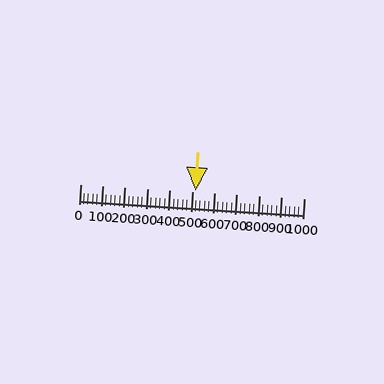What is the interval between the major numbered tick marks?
The major tick marks are spaced 100 units apart.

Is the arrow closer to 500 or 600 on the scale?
The arrow is closer to 500.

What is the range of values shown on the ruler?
The ruler shows values from 0 to 1000.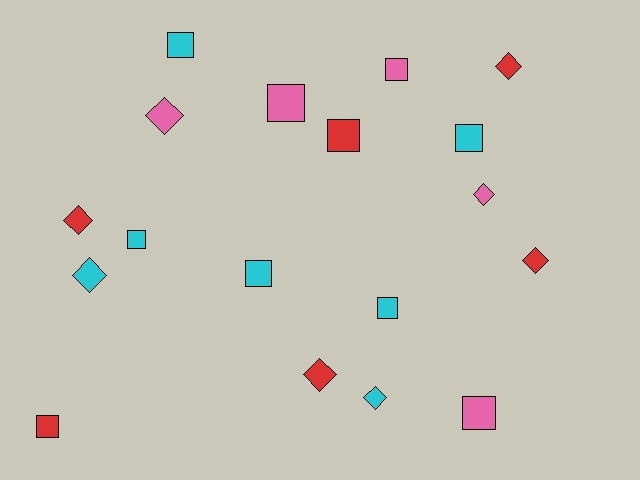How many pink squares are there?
There are 3 pink squares.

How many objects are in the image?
There are 18 objects.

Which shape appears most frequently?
Square, with 10 objects.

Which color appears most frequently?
Cyan, with 7 objects.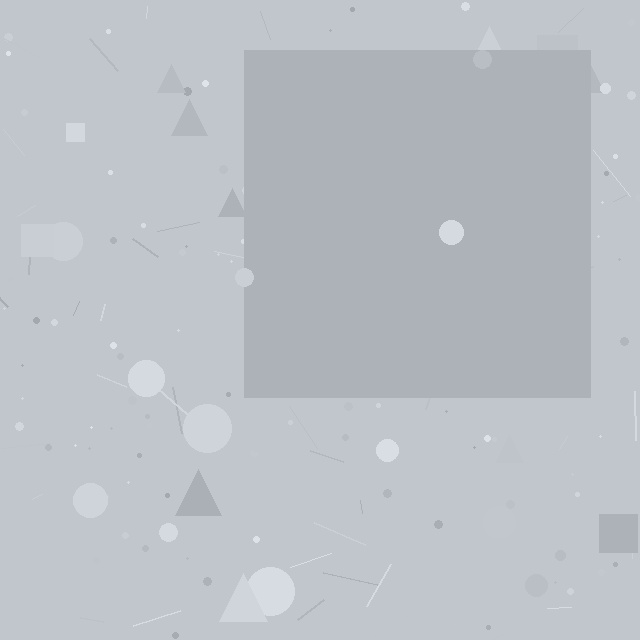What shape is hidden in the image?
A square is hidden in the image.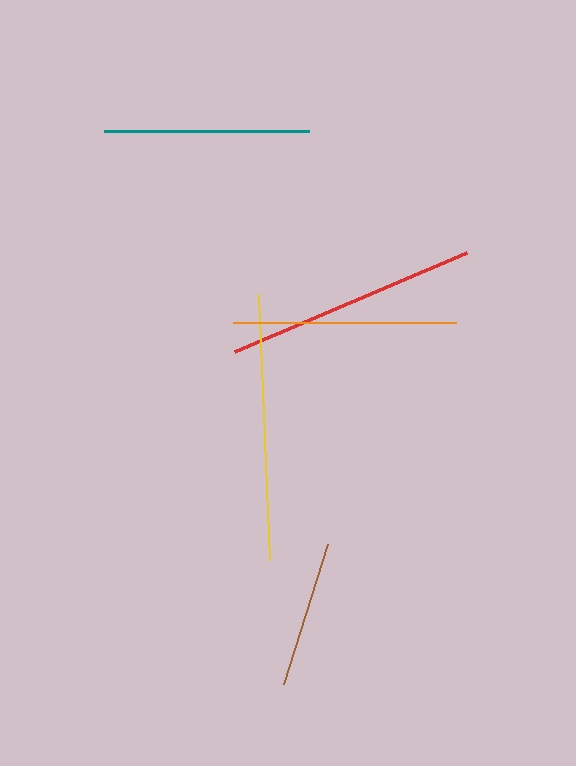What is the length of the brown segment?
The brown segment is approximately 147 pixels long.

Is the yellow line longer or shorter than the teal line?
The yellow line is longer than the teal line.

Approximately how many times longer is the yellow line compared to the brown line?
The yellow line is approximately 1.8 times the length of the brown line.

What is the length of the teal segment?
The teal segment is approximately 205 pixels long.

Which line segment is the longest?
The yellow line is the longest at approximately 266 pixels.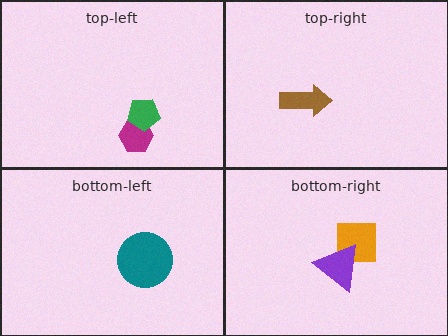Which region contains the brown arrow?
The top-right region.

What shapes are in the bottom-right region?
The orange square, the purple triangle.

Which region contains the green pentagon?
The top-left region.